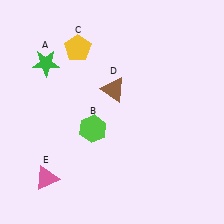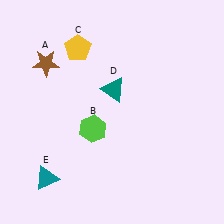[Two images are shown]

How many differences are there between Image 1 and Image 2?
There are 3 differences between the two images.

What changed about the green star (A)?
In Image 1, A is green. In Image 2, it changed to brown.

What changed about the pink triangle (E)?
In Image 1, E is pink. In Image 2, it changed to teal.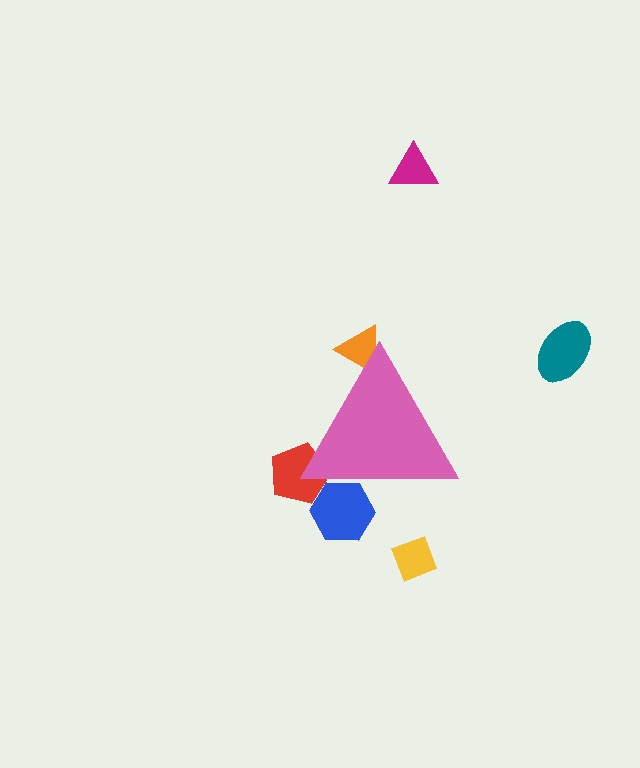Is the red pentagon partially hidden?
Yes, the red pentagon is partially hidden behind the pink triangle.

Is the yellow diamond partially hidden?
No, the yellow diamond is fully visible.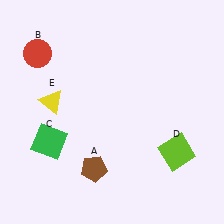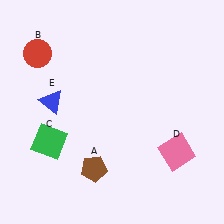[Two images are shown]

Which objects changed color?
D changed from lime to pink. E changed from yellow to blue.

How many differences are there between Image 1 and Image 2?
There are 2 differences between the two images.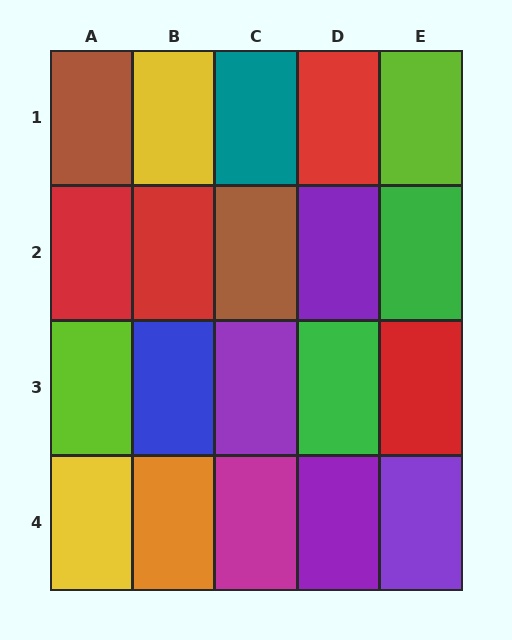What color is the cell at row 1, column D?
Red.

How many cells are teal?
1 cell is teal.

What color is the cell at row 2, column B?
Red.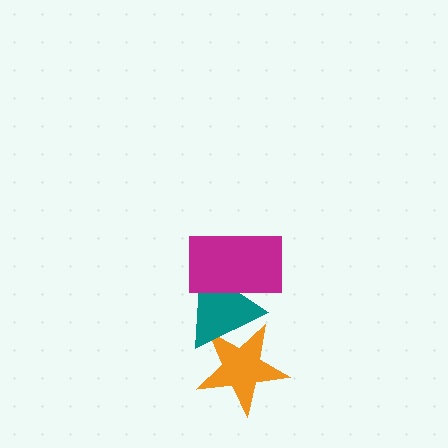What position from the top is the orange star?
The orange star is 3rd from the top.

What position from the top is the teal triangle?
The teal triangle is 2nd from the top.